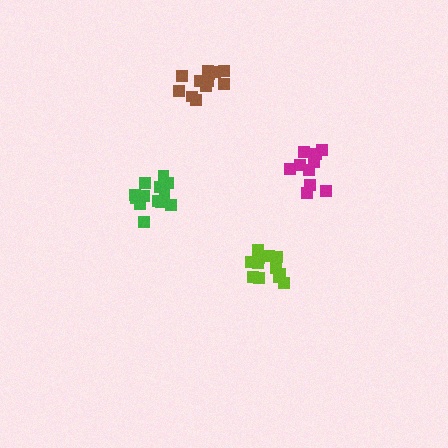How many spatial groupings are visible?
There are 4 spatial groupings.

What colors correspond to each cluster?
The clusters are colored: magenta, green, lime, brown.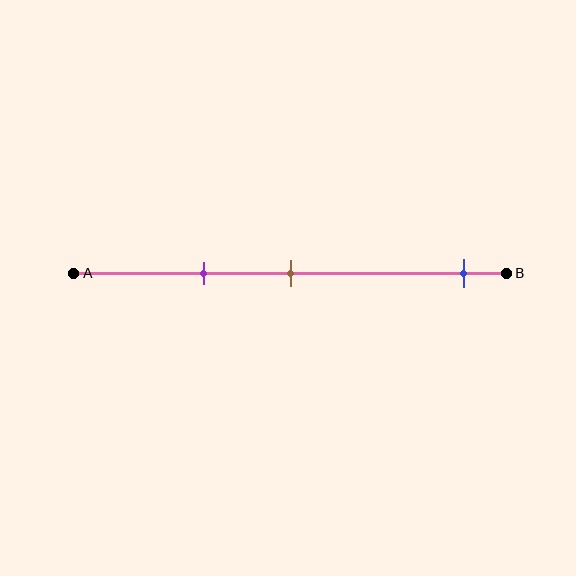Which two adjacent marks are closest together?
The purple and brown marks are the closest adjacent pair.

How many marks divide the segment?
There are 3 marks dividing the segment.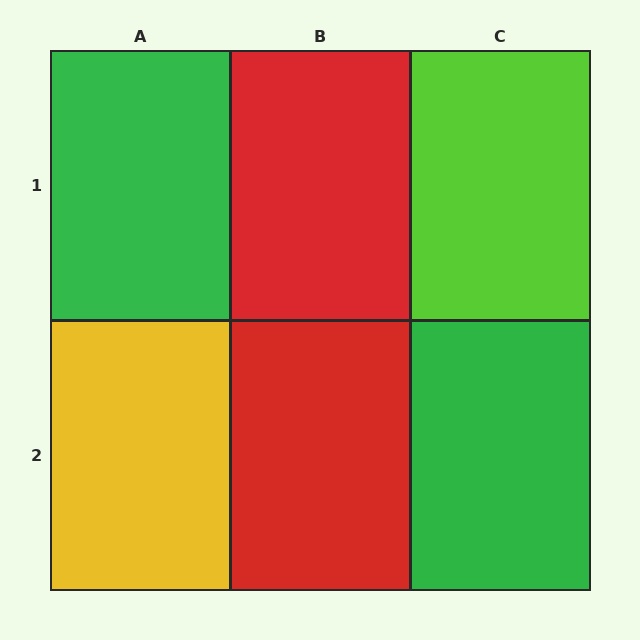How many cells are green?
2 cells are green.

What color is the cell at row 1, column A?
Green.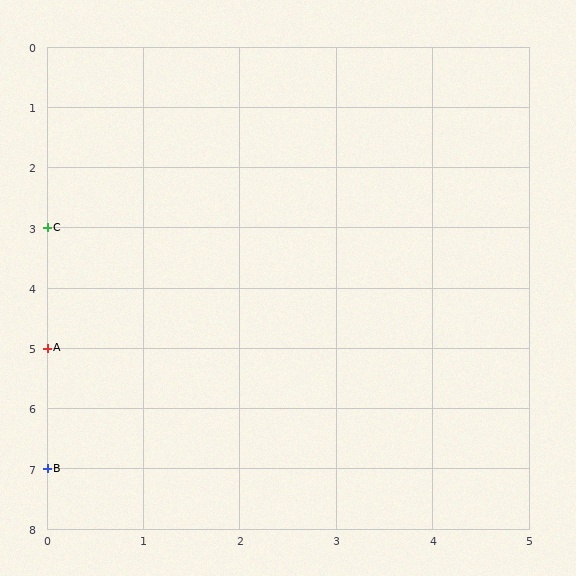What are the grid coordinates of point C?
Point C is at grid coordinates (0, 3).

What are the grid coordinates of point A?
Point A is at grid coordinates (0, 5).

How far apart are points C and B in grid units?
Points C and B are 4 rows apart.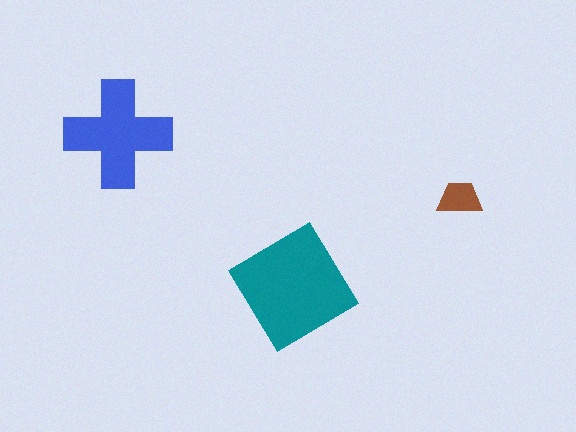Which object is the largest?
The teal diamond.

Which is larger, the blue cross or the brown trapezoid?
The blue cross.